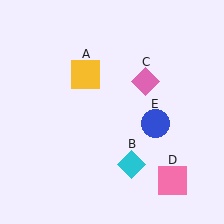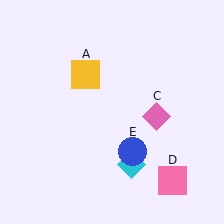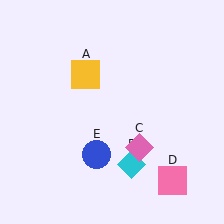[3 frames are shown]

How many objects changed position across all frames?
2 objects changed position: pink diamond (object C), blue circle (object E).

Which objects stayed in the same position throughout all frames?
Yellow square (object A) and cyan diamond (object B) and pink square (object D) remained stationary.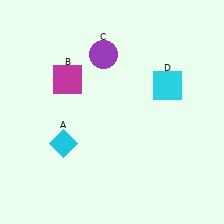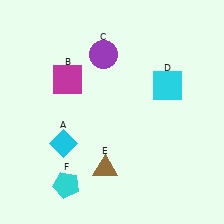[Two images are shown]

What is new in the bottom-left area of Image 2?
A cyan pentagon (F) was added in the bottom-left area of Image 2.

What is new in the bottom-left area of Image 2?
A brown triangle (E) was added in the bottom-left area of Image 2.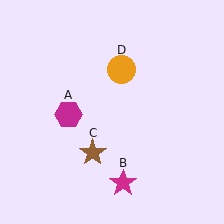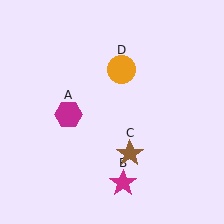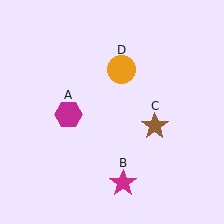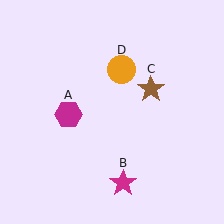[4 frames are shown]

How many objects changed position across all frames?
1 object changed position: brown star (object C).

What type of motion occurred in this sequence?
The brown star (object C) rotated counterclockwise around the center of the scene.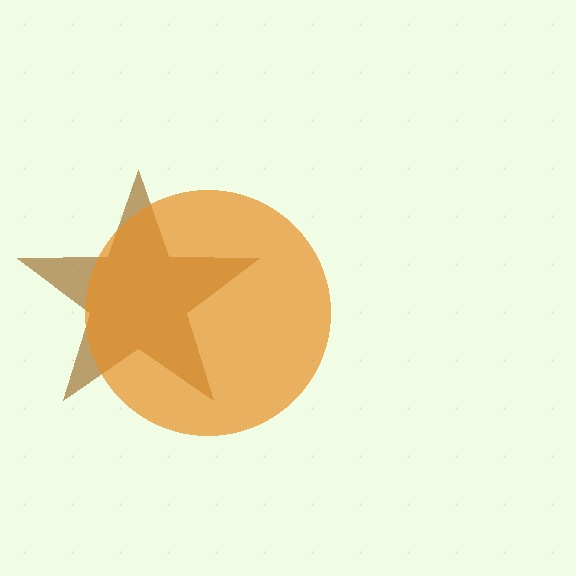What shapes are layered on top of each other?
The layered shapes are: a brown star, an orange circle.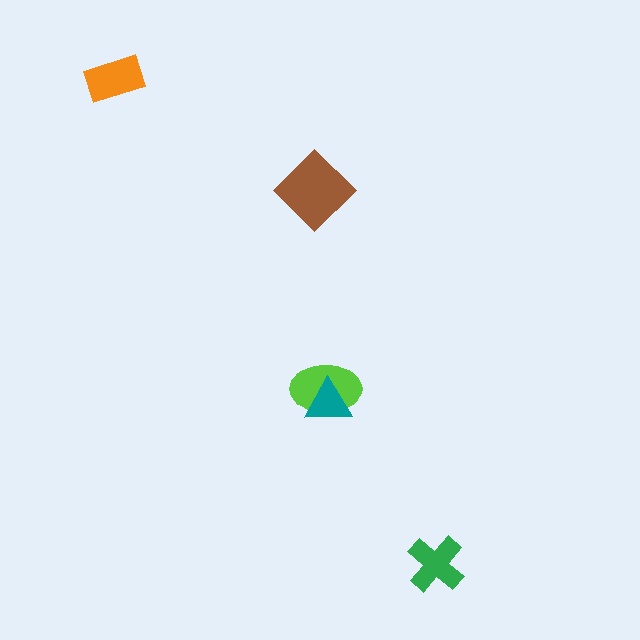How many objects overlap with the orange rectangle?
0 objects overlap with the orange rectangle.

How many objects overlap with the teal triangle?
1 object overlaps with the teal triangle.